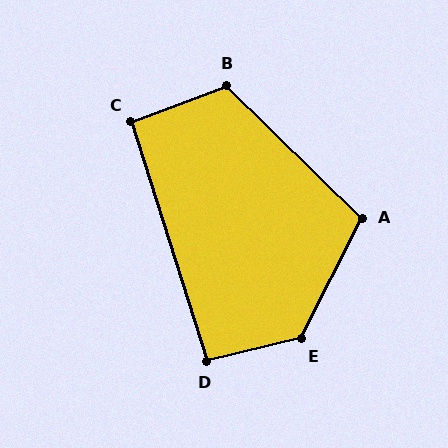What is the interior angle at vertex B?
Approximately 115 degrees (obtuse).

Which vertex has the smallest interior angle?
C, at approximately 93 degrees.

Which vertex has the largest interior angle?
E, at approximately 130 degrees.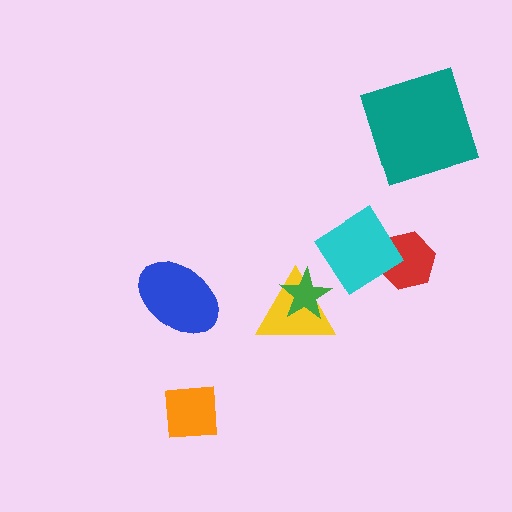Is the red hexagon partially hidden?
Yes, it is partially covered by another shape.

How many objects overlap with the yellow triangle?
1 object overlaps with the yellow triangle.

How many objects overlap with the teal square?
0 objects overlap with the teal square.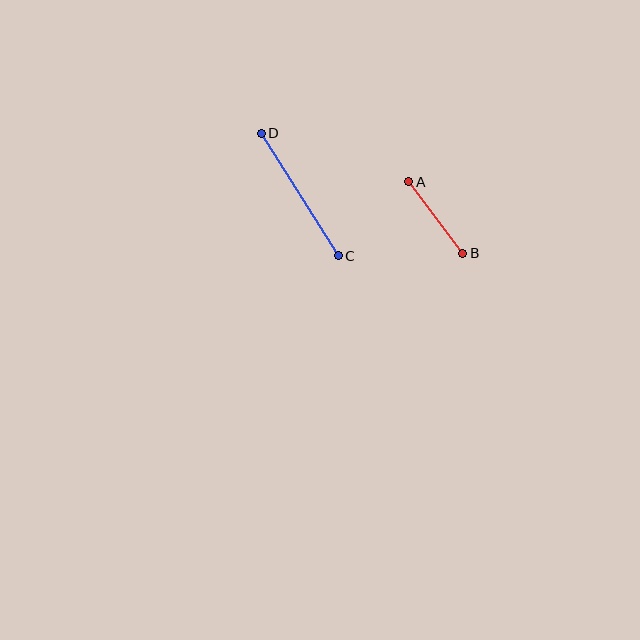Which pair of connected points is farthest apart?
Points C and D are farthest apart.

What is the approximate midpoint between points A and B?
The midpoint is at approximately (436, 218) pixels.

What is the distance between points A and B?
The distance is approximately 90 pixels.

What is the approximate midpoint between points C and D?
The midpoint is at approximately (300, 194) pixels.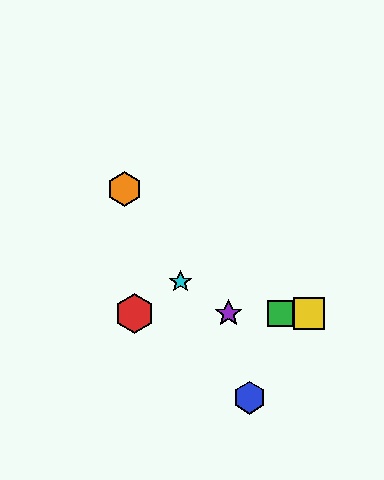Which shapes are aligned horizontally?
The red hexagon, the green square, the yellow square, the purple star are aligned horizontally.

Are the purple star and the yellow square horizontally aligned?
Yes, both are at y≈313.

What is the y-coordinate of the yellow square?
The yellow square is at y≈313.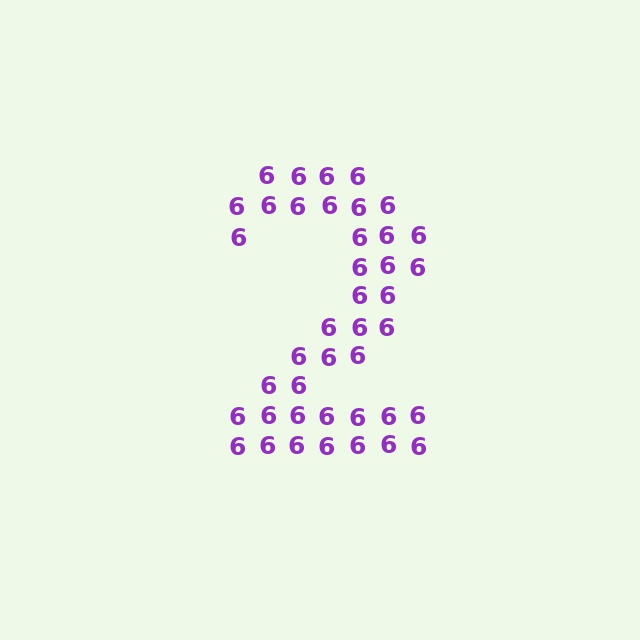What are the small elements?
The small elements are digit 6's.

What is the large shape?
The large shape is the digit 2.